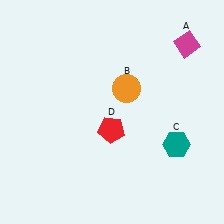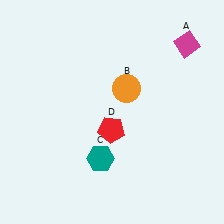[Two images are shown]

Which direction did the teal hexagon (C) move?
The teal hexagon (C) moved left.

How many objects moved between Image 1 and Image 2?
1 object moved between the two images.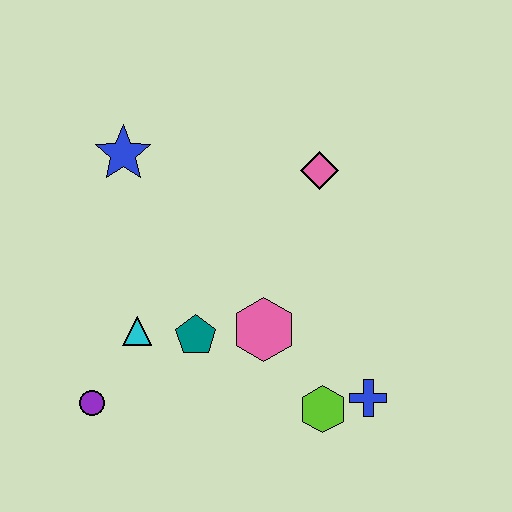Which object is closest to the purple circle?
The cyan triangle is closest to the purple circle.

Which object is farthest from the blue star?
The blue cross is farthest from the blue star.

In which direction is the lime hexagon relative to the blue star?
The lime hexagon is below the blue star.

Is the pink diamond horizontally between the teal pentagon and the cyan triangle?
No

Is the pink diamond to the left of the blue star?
No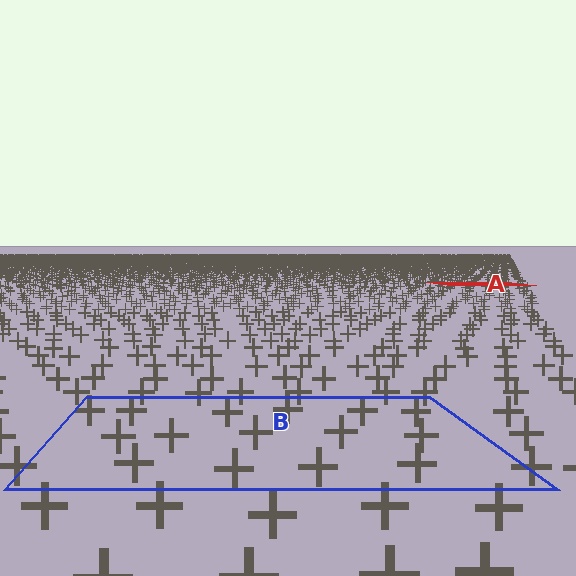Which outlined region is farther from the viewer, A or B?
Region A is farther from the viewer — the texture elements inside it appear smaller and more densely packed.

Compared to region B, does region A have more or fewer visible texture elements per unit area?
Region A has more texture elements per unit area — they are packed more densely because it is farther away.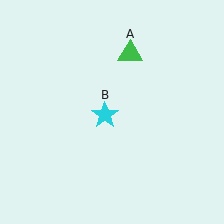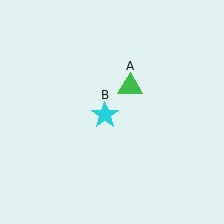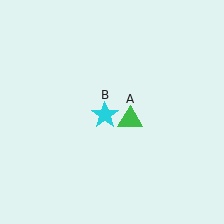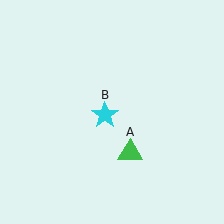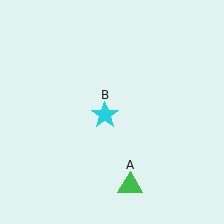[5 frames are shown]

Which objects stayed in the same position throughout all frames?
Cyan star (object B) remained stationary.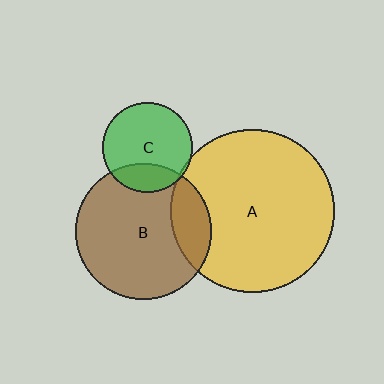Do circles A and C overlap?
Yes.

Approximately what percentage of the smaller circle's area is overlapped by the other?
Approximately 5%.